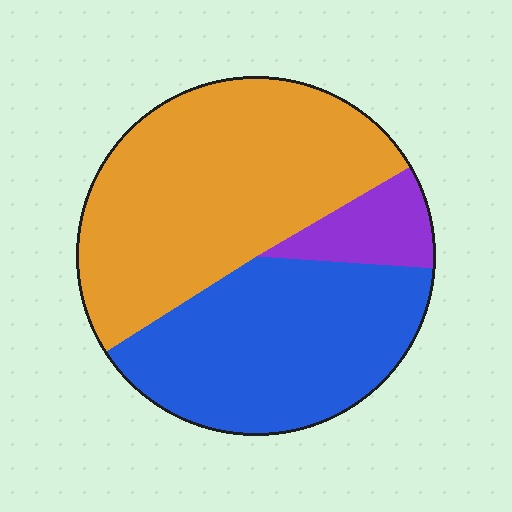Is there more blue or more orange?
Orange.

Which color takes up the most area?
Orange, at roughly 50%.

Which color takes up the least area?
Purple, at roughly 10%.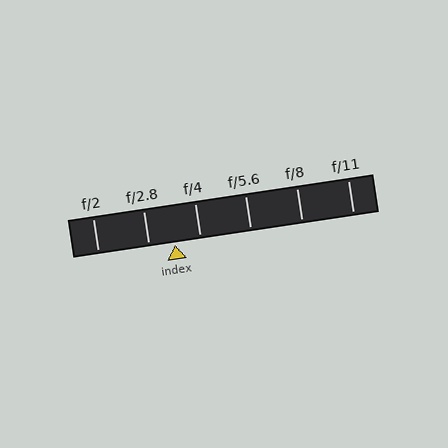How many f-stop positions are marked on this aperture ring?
There are 6 f-stop positions marked.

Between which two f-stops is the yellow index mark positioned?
The index mark is between f/2.8 and f/4.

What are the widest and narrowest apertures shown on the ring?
The widest aperture shown is f/2 and the narrowest is f/11.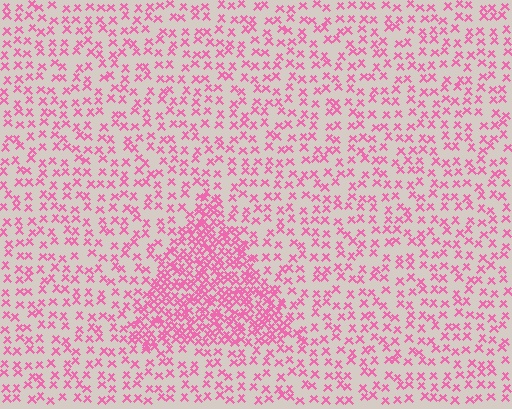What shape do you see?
I see a triangle.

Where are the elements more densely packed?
The elements are more densely packed inside the triangle boundary.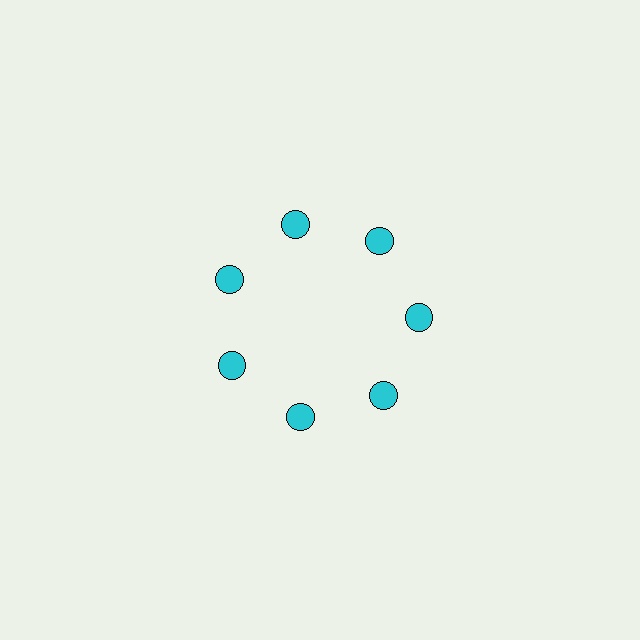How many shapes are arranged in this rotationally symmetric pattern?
There are 7 shapes, arranged in 7 groups of 1.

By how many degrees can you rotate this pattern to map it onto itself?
The pattern maps onto itself every 51 degrees of rotation.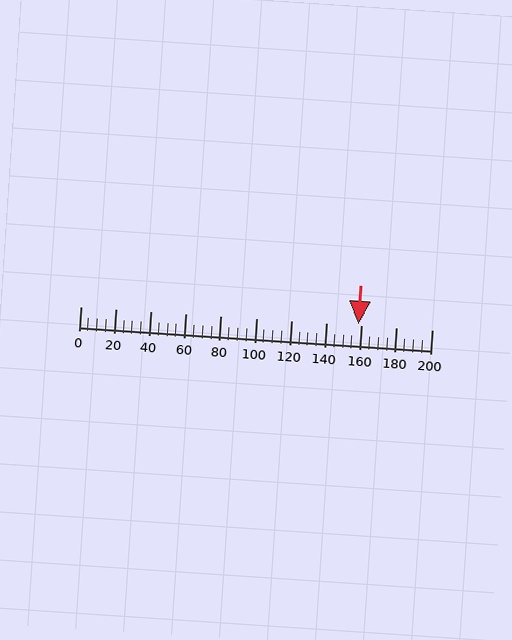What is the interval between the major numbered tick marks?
The major tick marks are spaced 20 units apart.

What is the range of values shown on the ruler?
The ruler shows values from 0 to 200.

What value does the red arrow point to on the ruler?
The red arrow points to approximately 158.